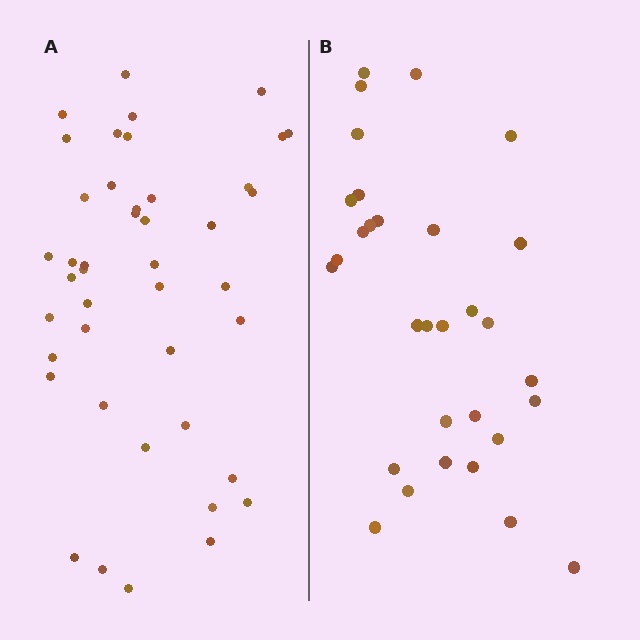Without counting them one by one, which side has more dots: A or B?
Region A (the left region) has more dots.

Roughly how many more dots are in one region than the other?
Region A has roughly 12 or so more dots than region B.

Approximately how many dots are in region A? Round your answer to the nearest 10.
About 40 dots. (The exact count is 43, which rounds to 40.)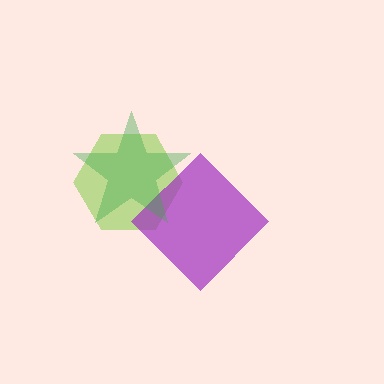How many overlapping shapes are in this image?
There are 3 overlapping shapes in the image.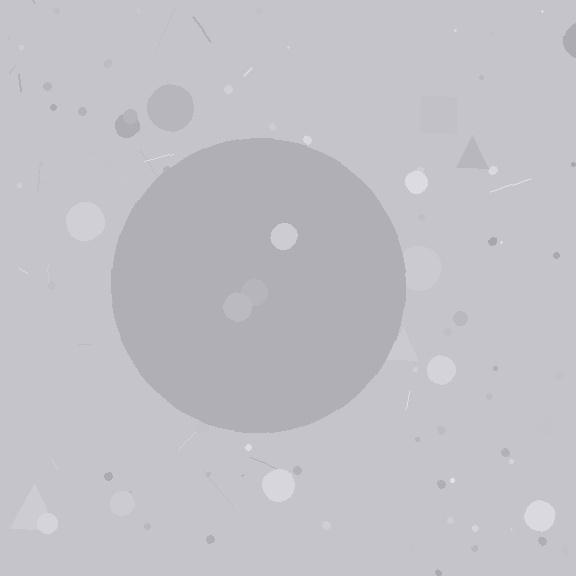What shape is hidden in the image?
A circle is hidden in the image.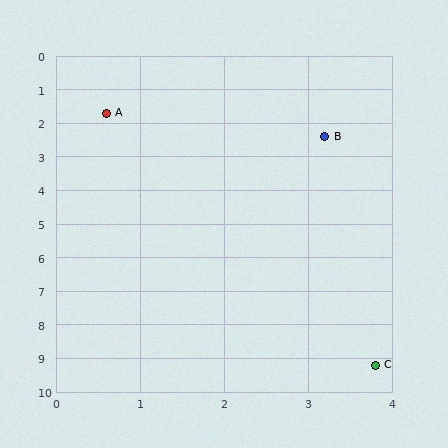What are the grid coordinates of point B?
Point B is at approximately (3.2, 2.4).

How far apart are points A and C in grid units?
Points A and C are about 8.2 grid units apart.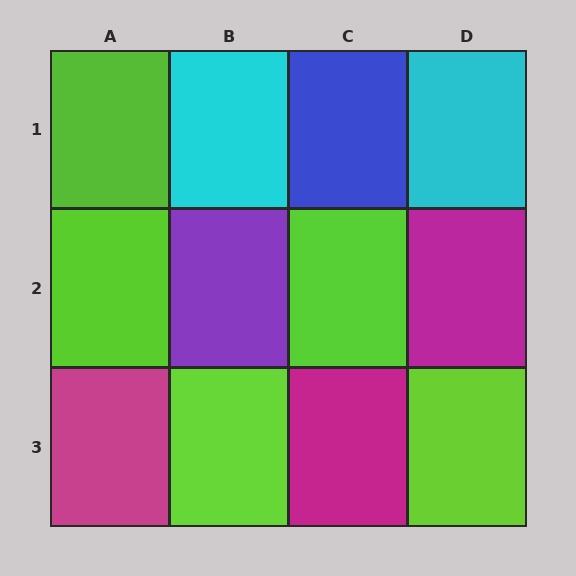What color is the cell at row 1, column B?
Cyan.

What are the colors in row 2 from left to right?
Lime, purple, lime, magenta.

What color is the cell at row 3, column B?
Lime.